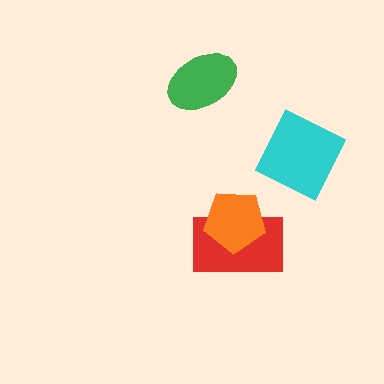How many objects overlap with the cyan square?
0 objects overlap with the cyan square.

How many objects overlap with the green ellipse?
0 objects overlap with the green ellipse.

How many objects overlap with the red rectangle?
1 object overlaps with the red rectangle.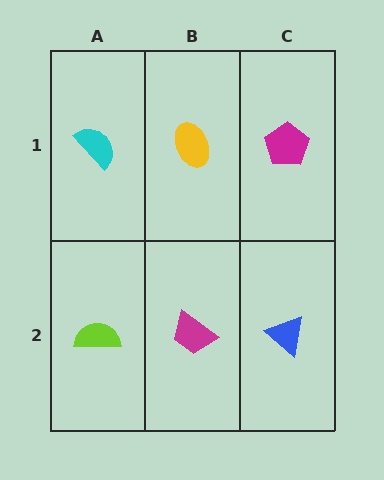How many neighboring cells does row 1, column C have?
2.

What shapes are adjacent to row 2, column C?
A magenta pentagon (row 1, column C), a magenta trapezoid (row 2, column B).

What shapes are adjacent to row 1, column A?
A lime semicircle (row 2, column A), a yellow ellipse (row 1, column B).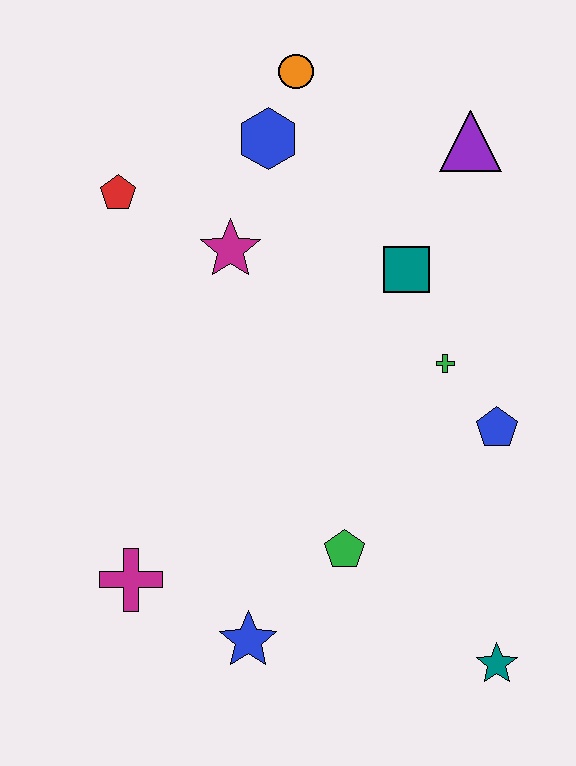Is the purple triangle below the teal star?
No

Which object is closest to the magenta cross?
The blue star is closest to the magenta cross.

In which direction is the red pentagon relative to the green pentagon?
The red pentagon is above the green pentagon.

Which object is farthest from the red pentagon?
The teal star is farthest from the red pentagon.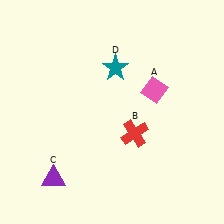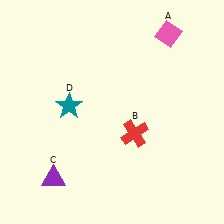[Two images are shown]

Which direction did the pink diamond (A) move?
The pink diamond (A) moved up.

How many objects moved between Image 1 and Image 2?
2 objects moved between the two images.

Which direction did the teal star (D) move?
The teal star (D) moved left.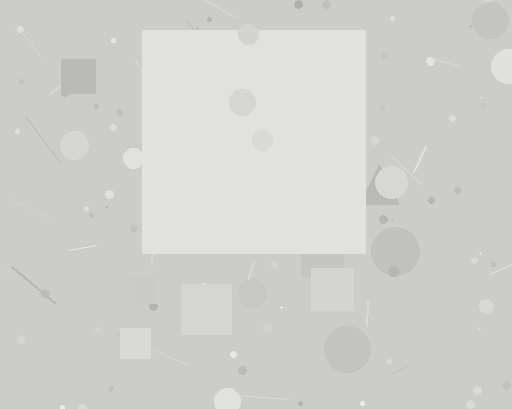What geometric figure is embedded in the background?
A square is embedded in the background.